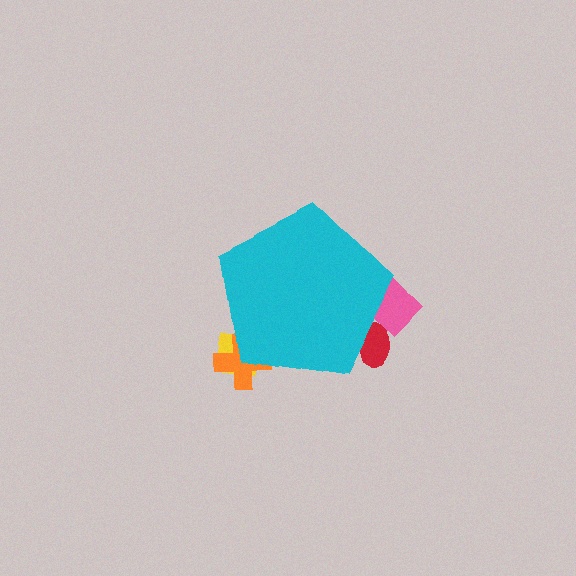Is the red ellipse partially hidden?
Yes, the red ellipse is partially hidden behind the cyan pentagon.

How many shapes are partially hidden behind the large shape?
4 shapes are partially hidden.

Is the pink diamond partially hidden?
Yes, the pink diamond is partially hidden behind the cyan pentagon.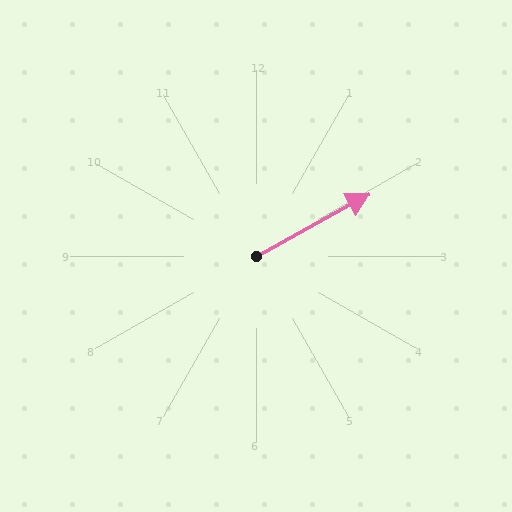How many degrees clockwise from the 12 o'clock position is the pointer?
Approximately 61 degrees.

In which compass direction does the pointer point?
Northeast.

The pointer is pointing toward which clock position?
Roughly 2 o'clock.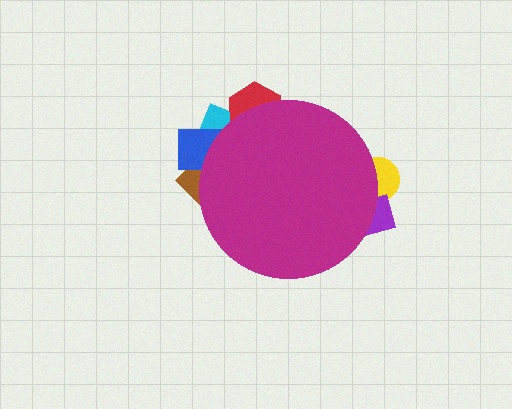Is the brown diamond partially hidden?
Yes, the brown diamond is partially hidden behind the magenta circle.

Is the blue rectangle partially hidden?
Yes, the blue rectangle is partially hidden behind the magenta circle.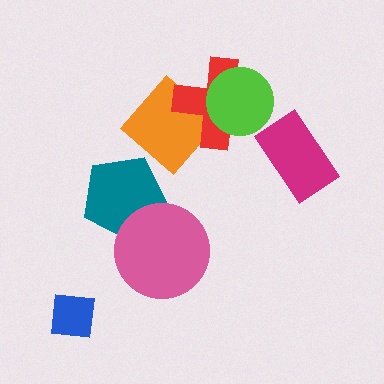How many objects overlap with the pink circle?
1 object overlaps with the pink circle.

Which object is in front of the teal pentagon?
The pink circle is in front of the teal pentagon.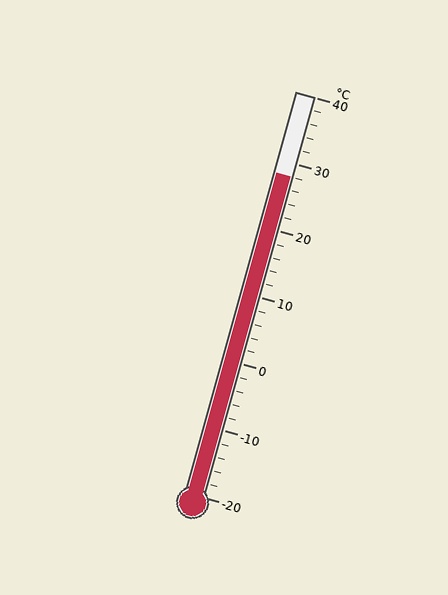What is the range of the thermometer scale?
The thermometer scale ranges from -20°C to 40°C.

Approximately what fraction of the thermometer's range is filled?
The thermometer is filled to approximately 80% of its range.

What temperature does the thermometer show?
The thermometer shows approximately 28°C.